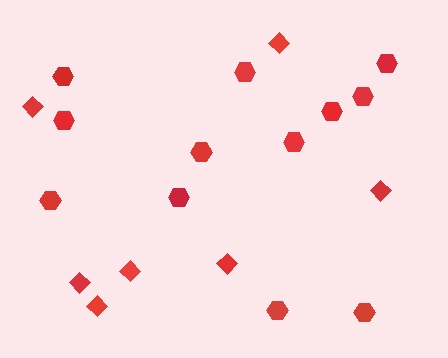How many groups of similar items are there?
There are 2 groups: one group of diamonds (7) and one group of hexagons (12).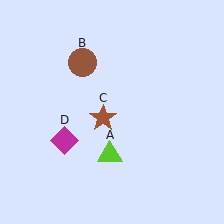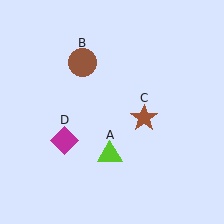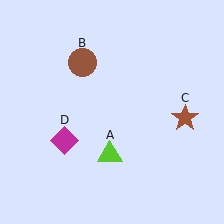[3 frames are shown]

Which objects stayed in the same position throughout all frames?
Lime triangle (object A) and brown circle (object B) and magenta diamond (object D) remained stationary.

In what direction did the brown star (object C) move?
The brown star (object C) moved right.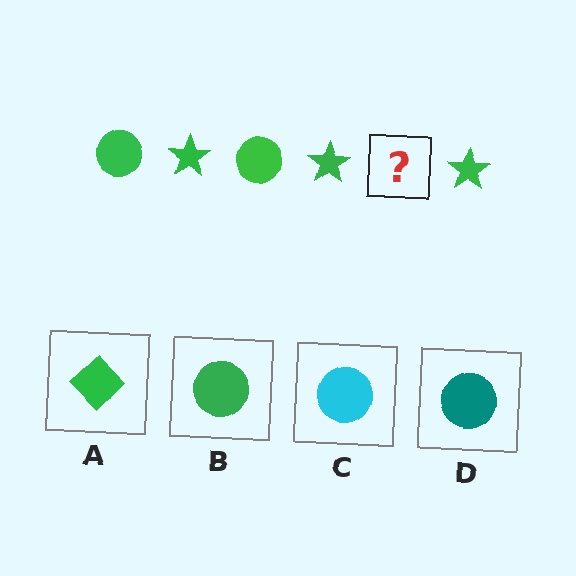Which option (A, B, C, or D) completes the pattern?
B.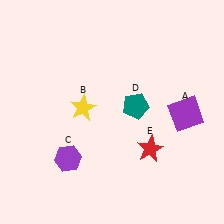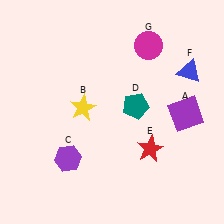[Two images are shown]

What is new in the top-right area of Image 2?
A magenta circle (G) was added in the top-right area of Image 2.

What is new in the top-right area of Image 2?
A blue triangle (F) was added in the top-right area of Image 2.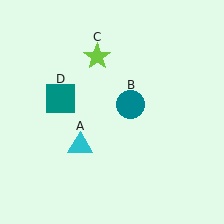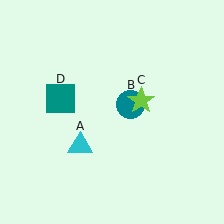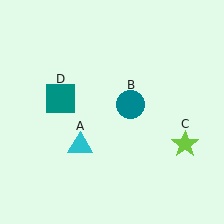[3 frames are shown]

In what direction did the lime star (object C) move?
The lime star (object C) moved down and to the right.